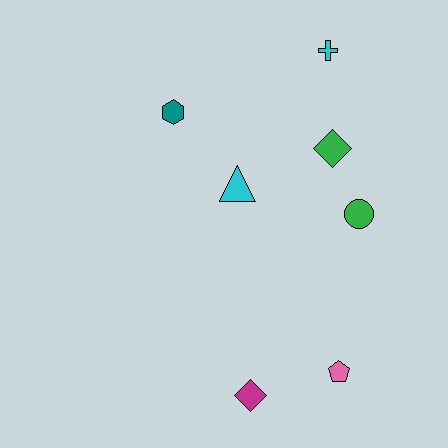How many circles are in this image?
There is 1 circle.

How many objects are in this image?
There are 7 objects.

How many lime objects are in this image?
There are no lime objects.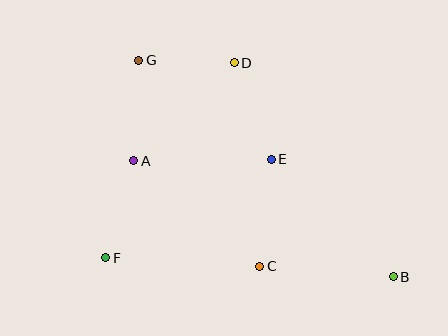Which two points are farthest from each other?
Points B and G are farthest from each other.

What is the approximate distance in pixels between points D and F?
The distance between D and F is approximately 233 pixels.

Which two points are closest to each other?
Points D and G are closest to each other.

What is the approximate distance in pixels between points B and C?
The distance between B and C is approximately 134 pixels.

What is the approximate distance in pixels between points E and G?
The distance between E and G is approximately 165 pixels.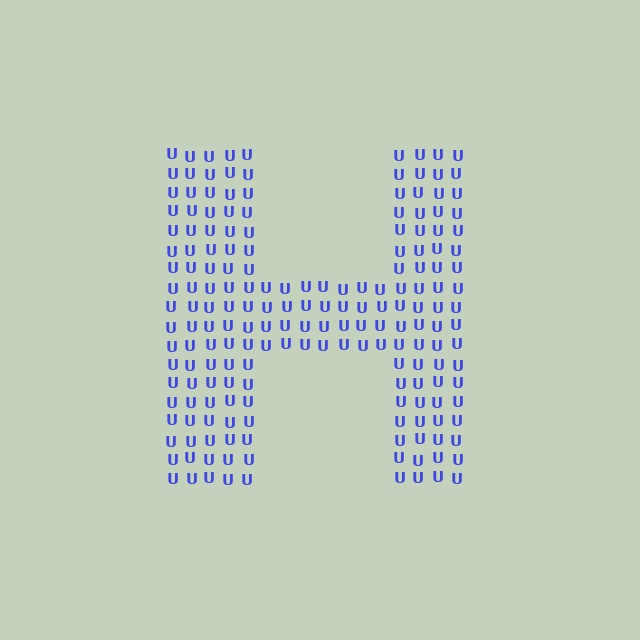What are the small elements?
The small elements are letter U's.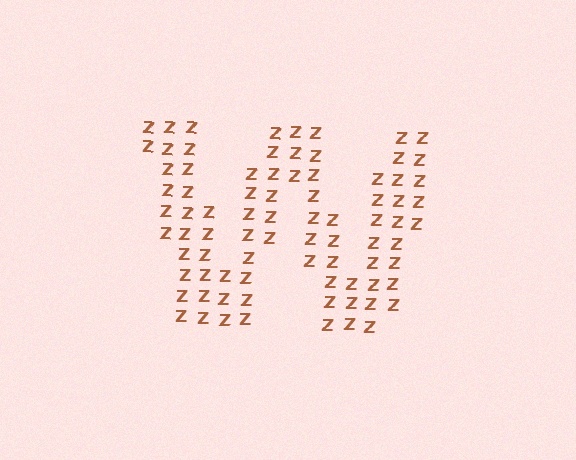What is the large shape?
The large shape is the letter W.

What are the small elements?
The small elements are letter Z's.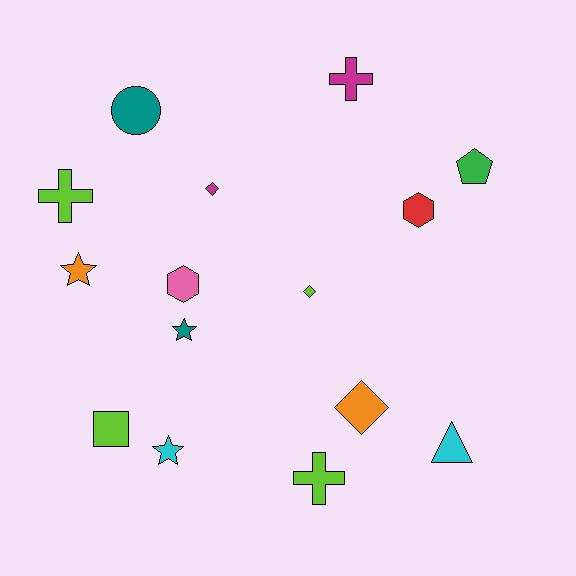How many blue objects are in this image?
There are no blue objects.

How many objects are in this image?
There are 15 objects.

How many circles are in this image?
There is 1 circle.